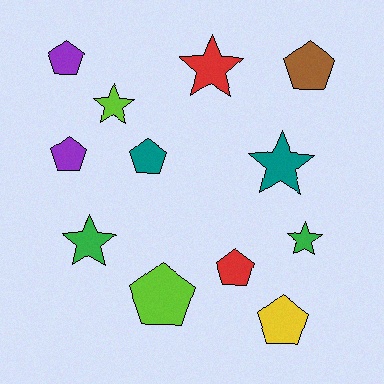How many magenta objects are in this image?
There are no magenta objects.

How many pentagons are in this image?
There are 7 pentagons.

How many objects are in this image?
There are 12 objects.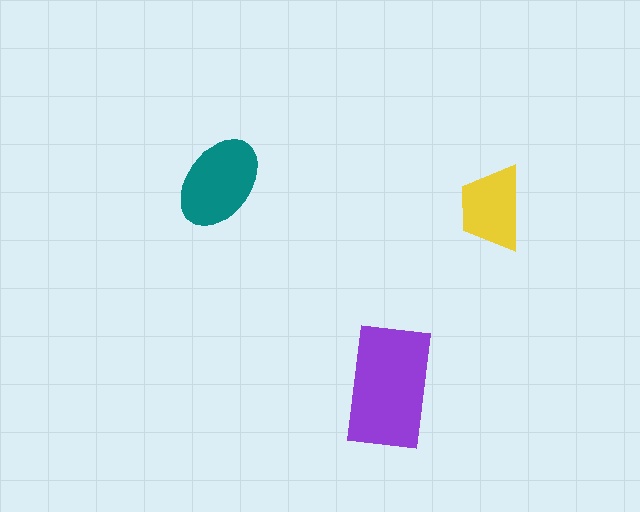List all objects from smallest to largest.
The yellow trapezoid, the teal ellipse, the purple rectangle.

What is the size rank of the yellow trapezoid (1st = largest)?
3rd.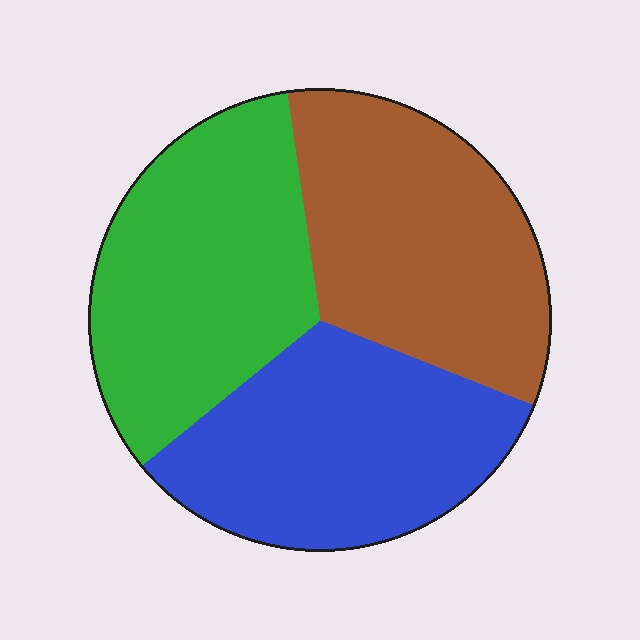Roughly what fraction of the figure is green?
Green takes up between a third and a half of the figure.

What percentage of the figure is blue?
Blue takes up between a quarter and a half of the figure.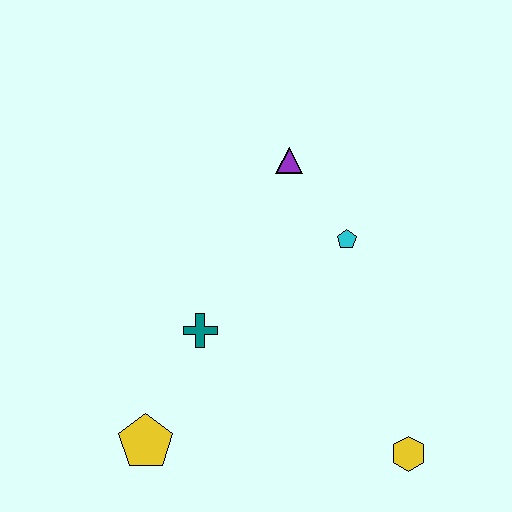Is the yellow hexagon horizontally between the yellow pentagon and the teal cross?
No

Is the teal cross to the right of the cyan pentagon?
No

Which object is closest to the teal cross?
The yellow pentagon is closest to the teal cross.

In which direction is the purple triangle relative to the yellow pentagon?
The purple triangle is above the yellow pentagon.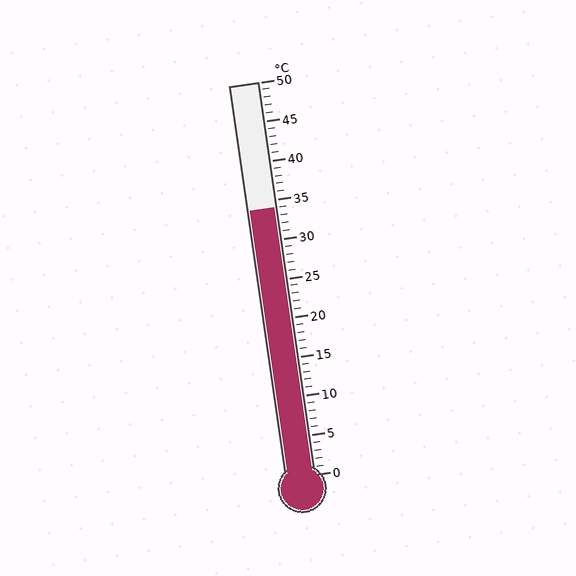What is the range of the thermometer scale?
The thermometer scale ranges from 0°C to 50°C.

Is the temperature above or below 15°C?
The temperature is above 15°C.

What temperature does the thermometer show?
The thermometer shows approximately 34°C.